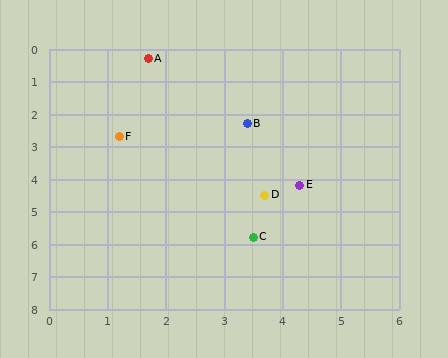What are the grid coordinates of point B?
Point B is at approximately (3.4, 2.3).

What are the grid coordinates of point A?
Point A is at approximately (1.7, 0.3).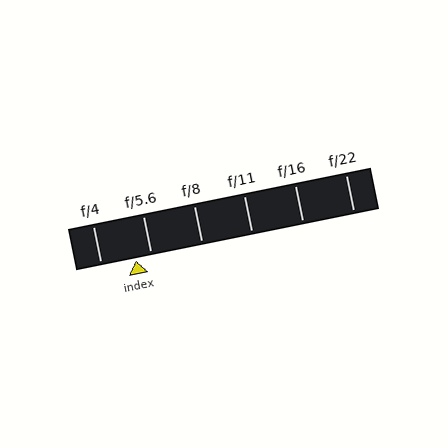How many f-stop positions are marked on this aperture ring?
There are 6 f-stop positions marked.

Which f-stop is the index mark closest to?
The index mark is closest to f/5.6.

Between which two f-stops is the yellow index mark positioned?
The index mark is between f/4 and f/5.6.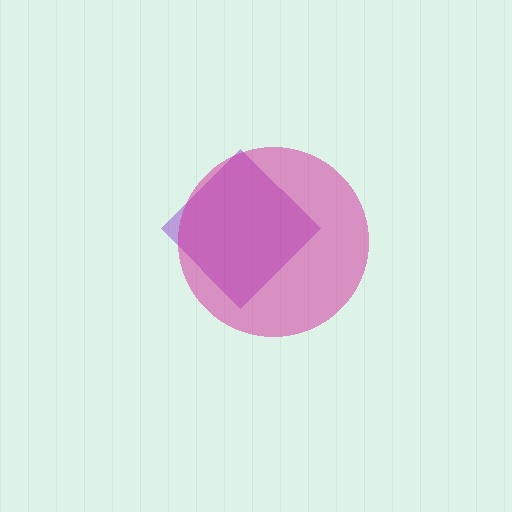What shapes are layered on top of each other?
The layered shapes are: a purple diamond, a magenta circle.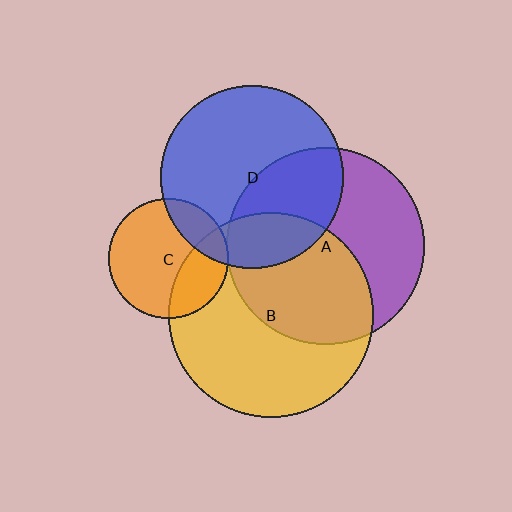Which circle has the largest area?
Circle B (yellow).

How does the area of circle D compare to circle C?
Approximately 2.3 times.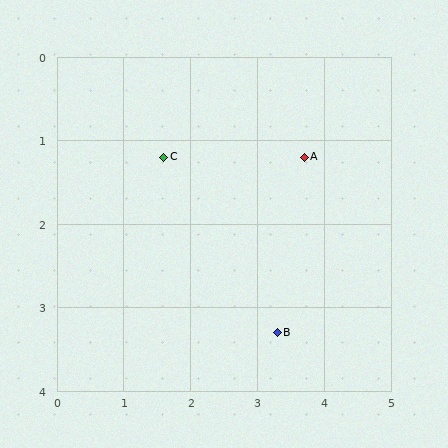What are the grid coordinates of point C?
Point C is at approximately (1.6, 1.2).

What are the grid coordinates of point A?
Point A is at approximately (3.7, 1.2).